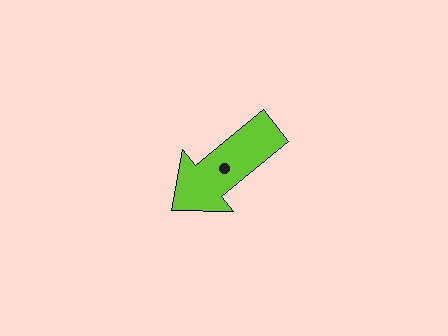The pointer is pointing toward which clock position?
Roughly 8 o'clock.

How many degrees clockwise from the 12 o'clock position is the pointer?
Approximately 231 degrees.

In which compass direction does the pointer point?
Southwest.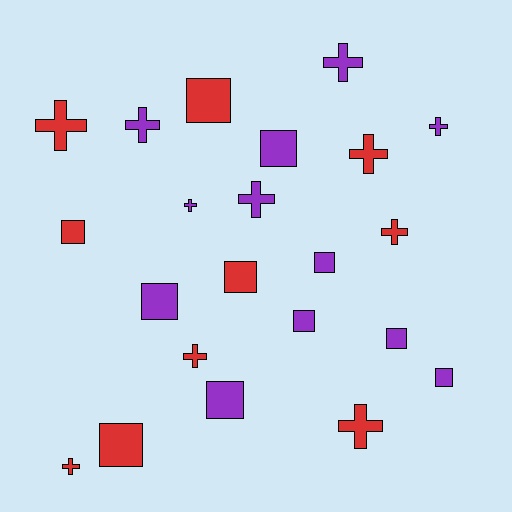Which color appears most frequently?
Purple, with 12 objects.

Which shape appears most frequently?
Square, with 11 objects.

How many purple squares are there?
There are 7 purple squares.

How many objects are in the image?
There are 22 objects.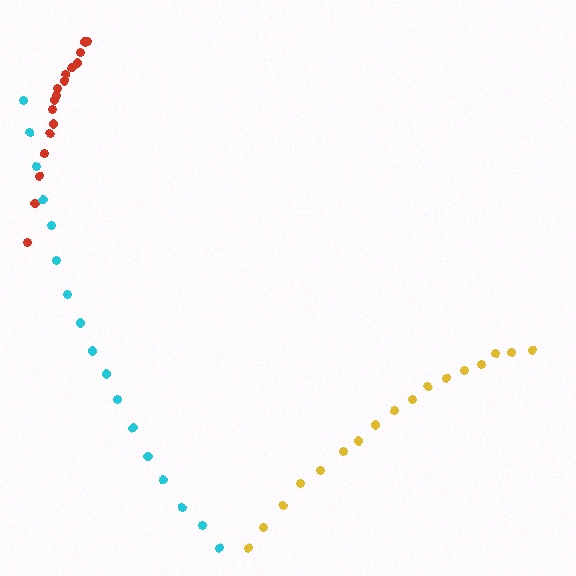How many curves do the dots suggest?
There are 3 distinct paths.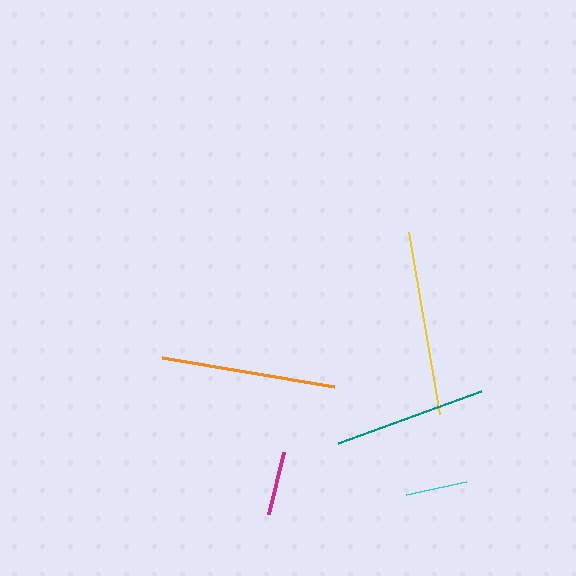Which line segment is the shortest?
The cyan line is the shortest at approximately 61 pixels.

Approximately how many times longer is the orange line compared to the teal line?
The orange line is approximately 1.1 times the length of the teal line.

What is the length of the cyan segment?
The cyan segment is approximately 61 pixels long.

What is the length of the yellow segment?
The yellow segment is approximately 185 pixels long.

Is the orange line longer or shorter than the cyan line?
The orange line is longer than the cyan line.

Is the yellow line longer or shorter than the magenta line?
The yellow line is longer than the magenta line.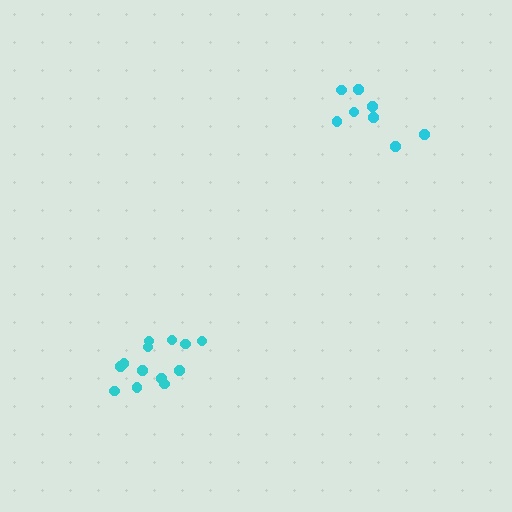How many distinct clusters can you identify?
There are 2 distinct clusters.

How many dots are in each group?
Group 1: 13 dots, Group 2: 8 dots (21 total).